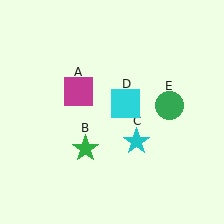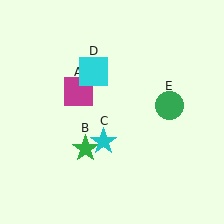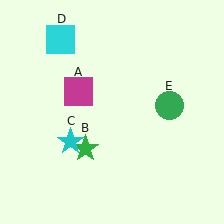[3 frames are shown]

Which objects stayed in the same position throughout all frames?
Magenta square (object A) and green star (object B) and green circle (object E) remained stationary.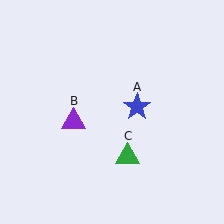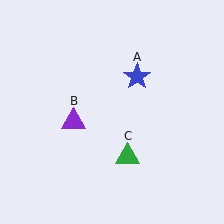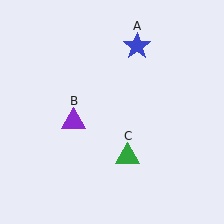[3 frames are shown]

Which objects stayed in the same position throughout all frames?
Purple triangle (object B) and green triangle (object C) remained stationary.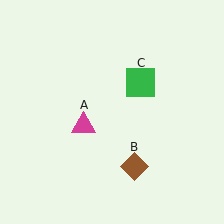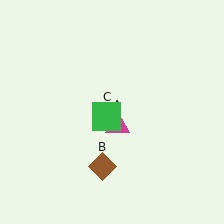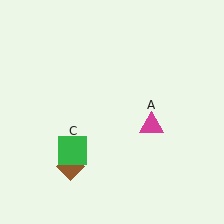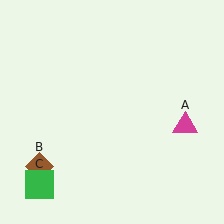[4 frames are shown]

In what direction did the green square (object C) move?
The green square (object C) moved down and to the left.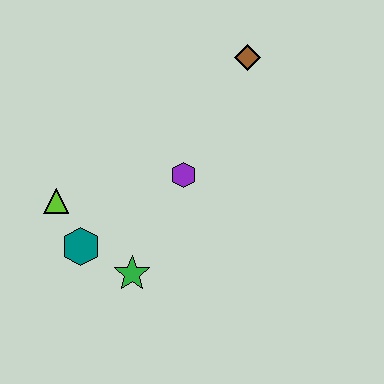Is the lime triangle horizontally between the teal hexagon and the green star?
No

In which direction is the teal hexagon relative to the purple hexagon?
The teal hexagon is to the left of the purple hexagon.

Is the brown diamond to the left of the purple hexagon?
No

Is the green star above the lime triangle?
No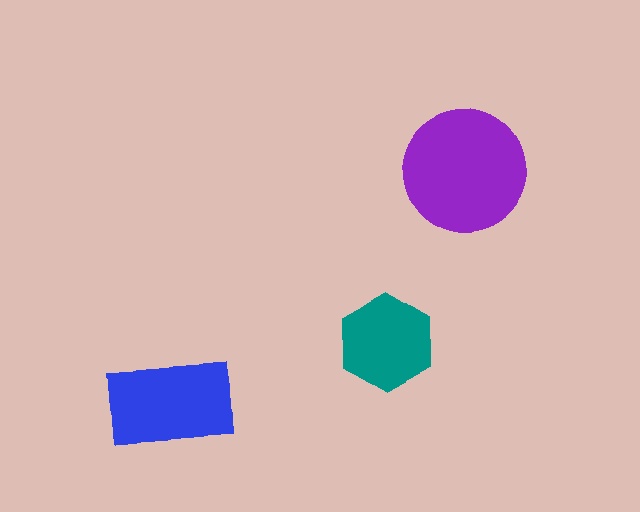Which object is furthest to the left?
The blue rectangle is leftmost.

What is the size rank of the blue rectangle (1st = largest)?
2nd.